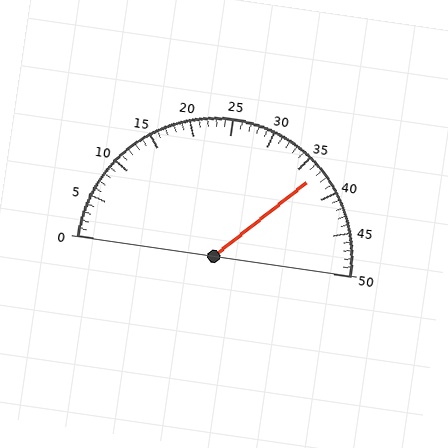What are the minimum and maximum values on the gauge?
The gauge ranges from 0 to 50.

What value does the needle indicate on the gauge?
The needle indicates approximately 37.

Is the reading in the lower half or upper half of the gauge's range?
The reading is in the upper half of the range (0 to 50).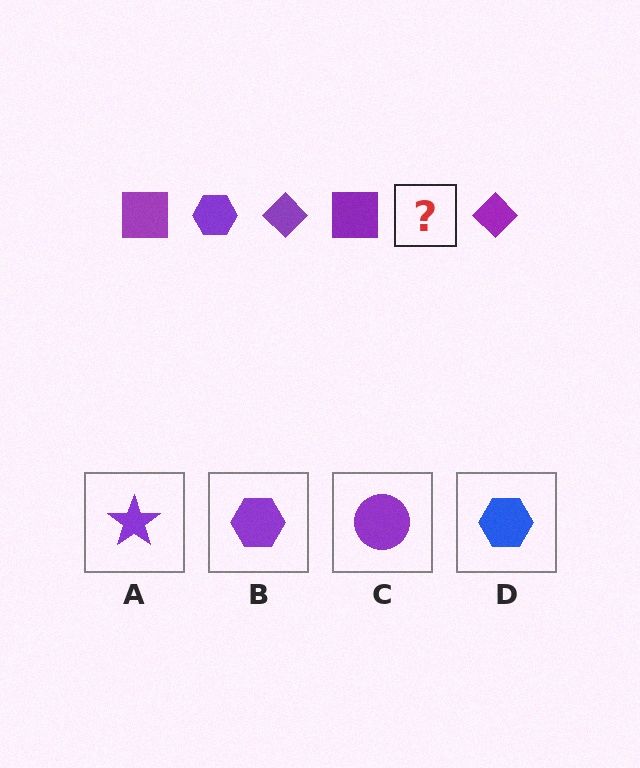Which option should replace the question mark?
Option B.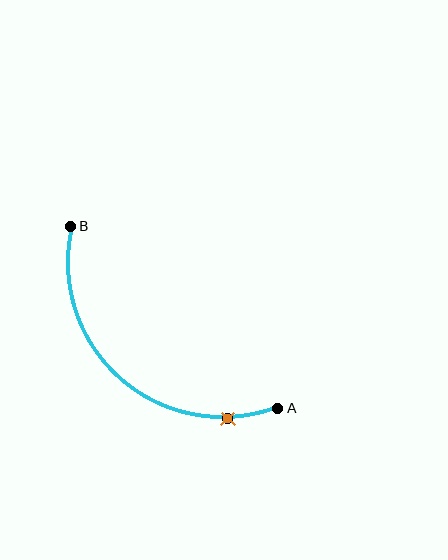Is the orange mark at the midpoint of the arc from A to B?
No. The orange mark lies on the arc but is closer to endpoint A. The arc midpoint would be at the point on the curve equidistant along the arc from both A and B.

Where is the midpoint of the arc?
The arc midpoint is the point on the curve farthest from the straight line joining A and B. It sits below and to the left of that line.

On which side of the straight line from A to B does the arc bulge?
The arc bulges below and to the left of the straight line connecting A and B.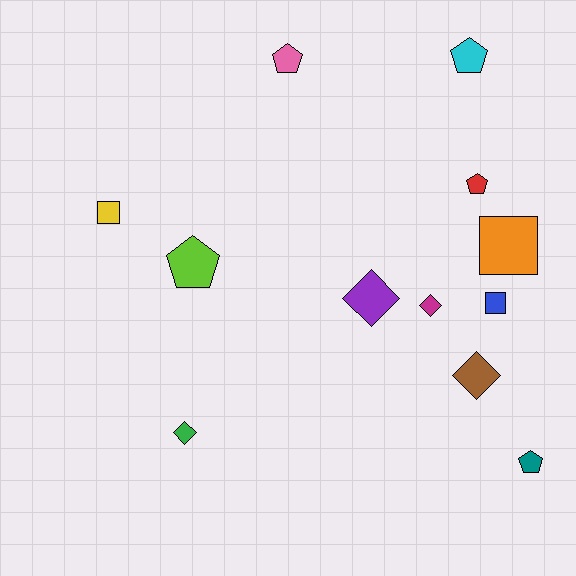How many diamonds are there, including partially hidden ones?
There are 4 diamonds.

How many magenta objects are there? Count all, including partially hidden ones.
There is 1 magenta object.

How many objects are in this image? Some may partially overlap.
There are 12 objects.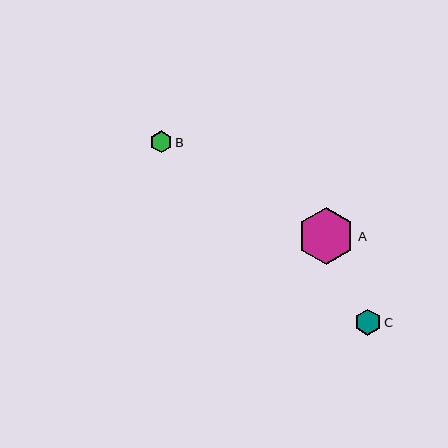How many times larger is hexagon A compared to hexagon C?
Hexagon A is approximately 2.2 times the size of hexagon C.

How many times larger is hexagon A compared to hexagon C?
Hexagon A is approximately 2.2 times the size of hexagon C.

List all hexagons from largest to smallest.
From largest to smallest: A, C, B.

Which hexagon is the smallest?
Hexagon B is the smallest with a size of approximately 22 pixels.